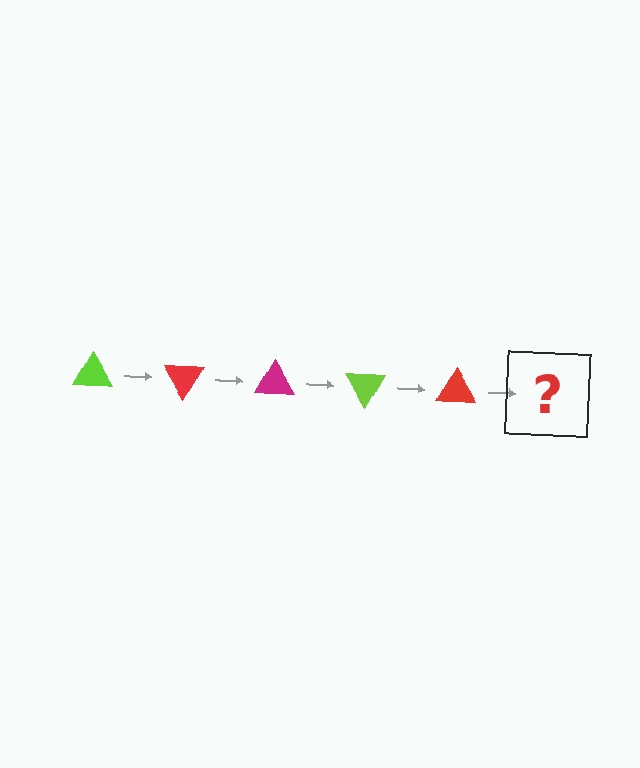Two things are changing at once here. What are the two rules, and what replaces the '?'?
The two rules are that it rotates 60 degrees each step and the color cycles through lime, red, and magenta. The '?' should be a magenta triangle, rotated 300 degrees from the start.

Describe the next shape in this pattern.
It should be a magenta triangle, rotated 300 degrees from the start.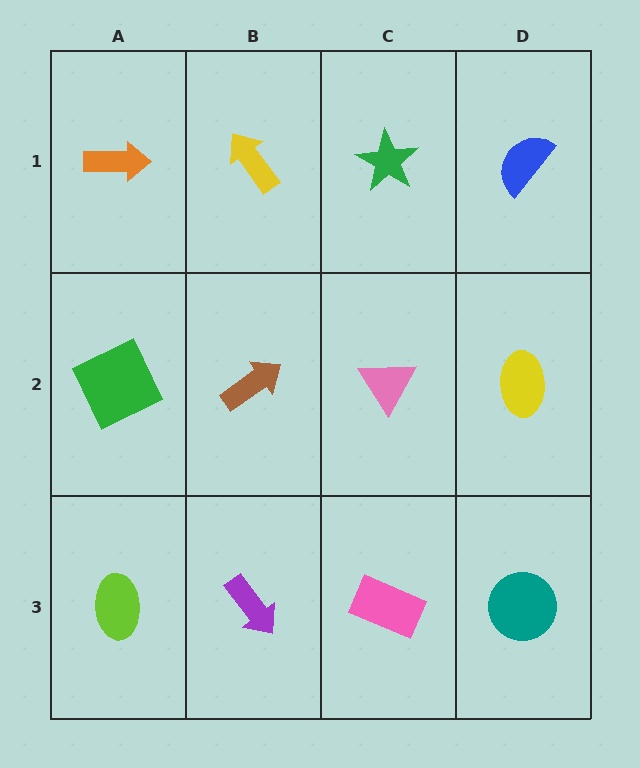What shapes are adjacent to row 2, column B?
A yellow arrow (row 1, column B), a purple arrow (row 3, column B), a green square (row 2, column A), a pink triangle (row 2, column C).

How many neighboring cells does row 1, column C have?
3.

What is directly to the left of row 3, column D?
A pink rectangle.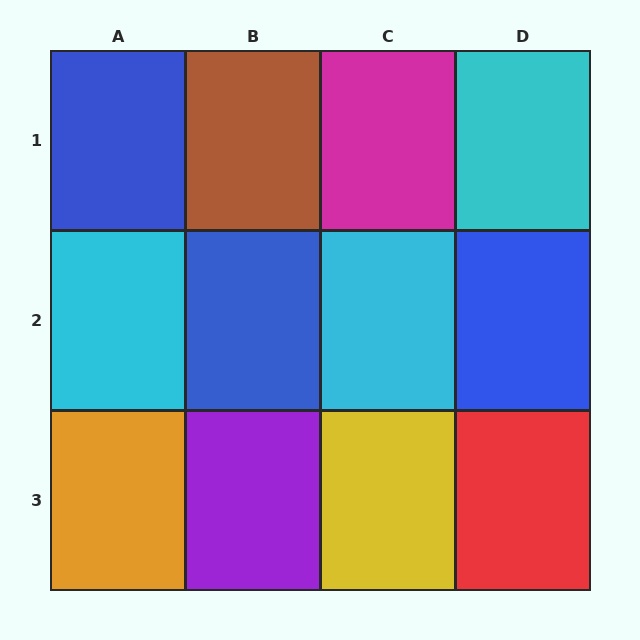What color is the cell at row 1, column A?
Blue.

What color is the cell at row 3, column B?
Purple.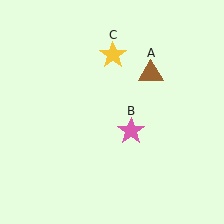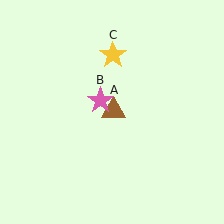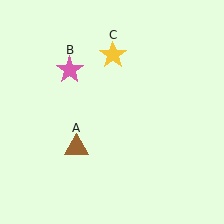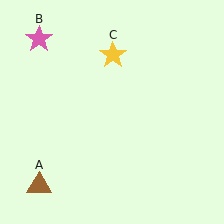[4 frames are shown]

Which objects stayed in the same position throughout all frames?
Yellow star (object C) remained stationary.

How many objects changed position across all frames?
2 objects changed position: brown triangle (object A), pink star (object B).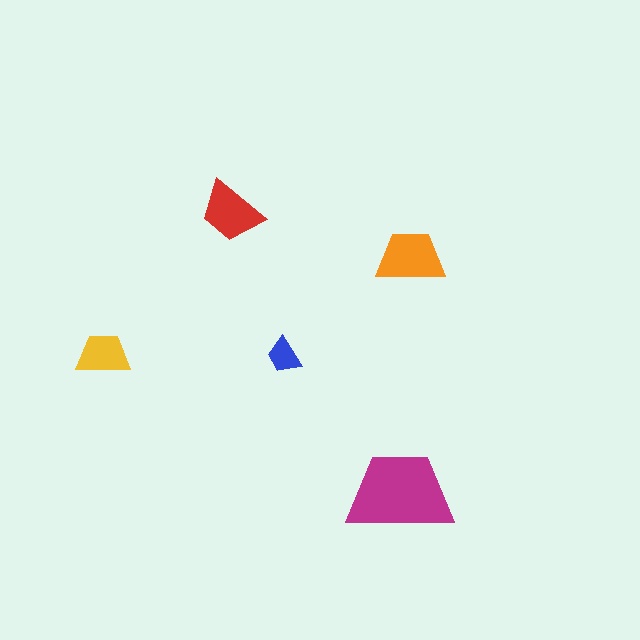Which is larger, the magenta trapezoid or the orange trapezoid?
The magenta one.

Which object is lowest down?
The magenta trapezoid is bottommost.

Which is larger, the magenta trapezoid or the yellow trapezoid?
The magenta one.